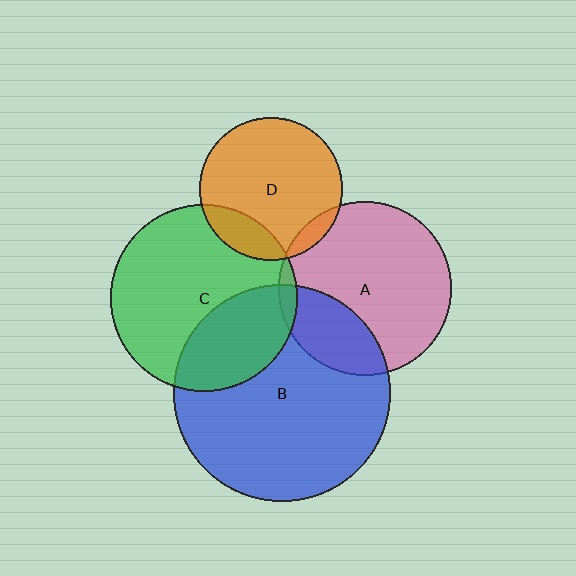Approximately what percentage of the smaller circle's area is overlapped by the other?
Approximately 5%.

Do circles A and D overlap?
Yes.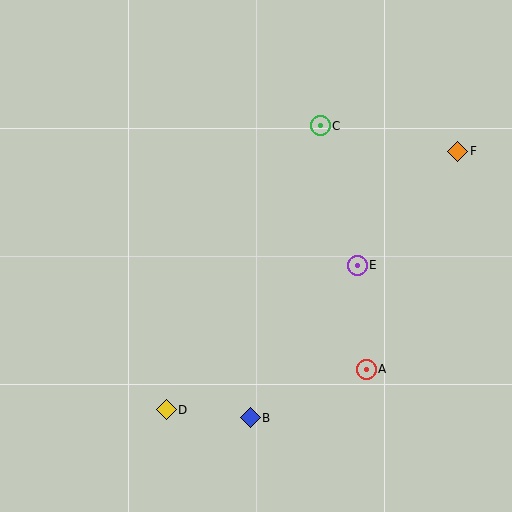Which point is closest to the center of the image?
Point E at (357, 266) is closest to the center.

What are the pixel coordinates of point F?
Point F is at (458, 151).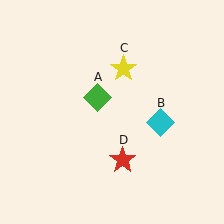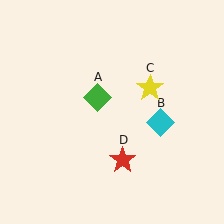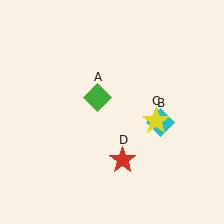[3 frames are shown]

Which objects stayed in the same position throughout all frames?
Green diamond (object A) and cyan diamond (object B) and red star (object D) remained stationary.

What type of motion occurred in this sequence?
The yellow star (object C) rotated clockwise around the center of the scene.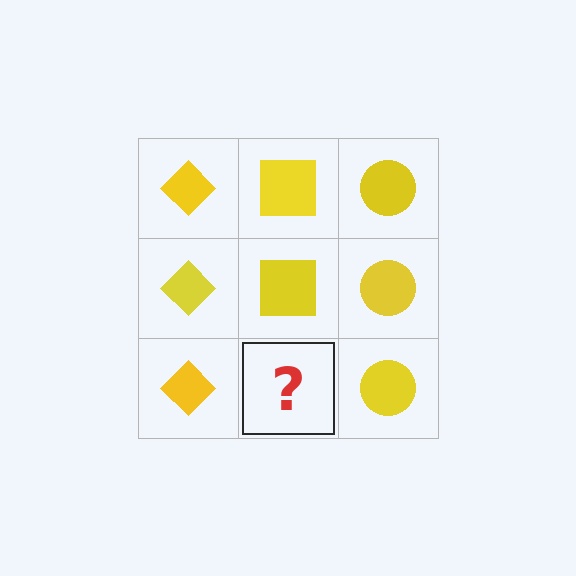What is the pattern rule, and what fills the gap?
The rule is that each column has a consistent shape. The gap should be filled with a yellow square.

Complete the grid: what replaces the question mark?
The question mark should be replaced with a yellow square.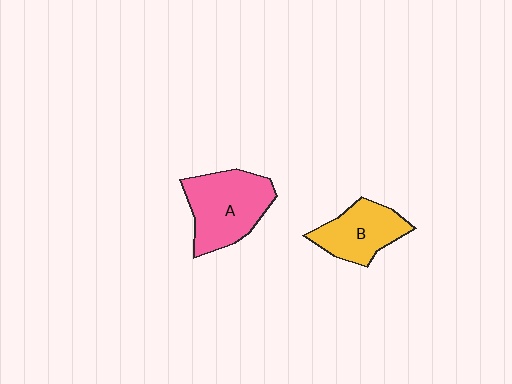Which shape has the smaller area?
Shape B (yellow).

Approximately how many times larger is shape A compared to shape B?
Approximately 1.4 times.